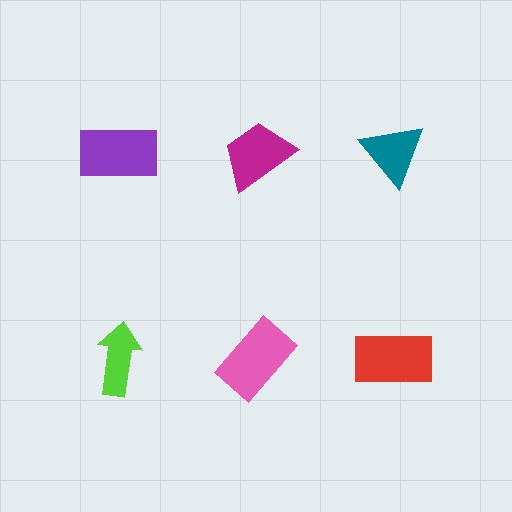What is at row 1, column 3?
A teal triangle.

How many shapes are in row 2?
3 shapes.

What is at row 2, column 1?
A lime arrow.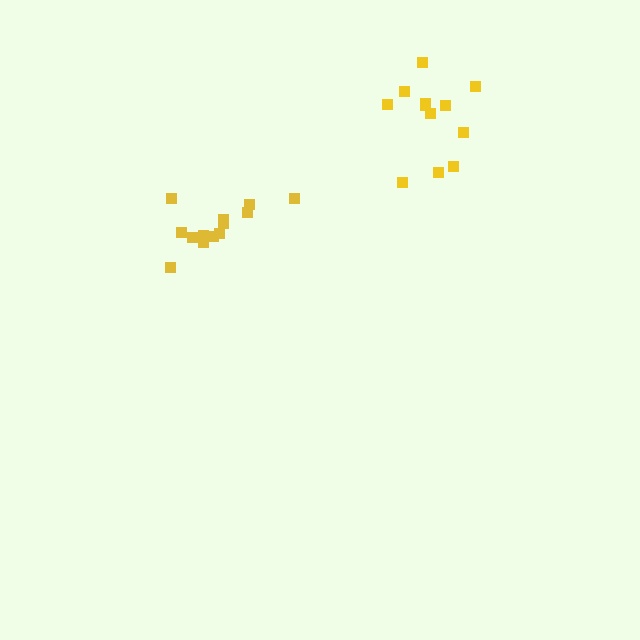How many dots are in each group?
Group 1: 13 dots, Group 2: 12 dots (25 total).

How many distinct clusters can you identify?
There are 2 distinct clusters.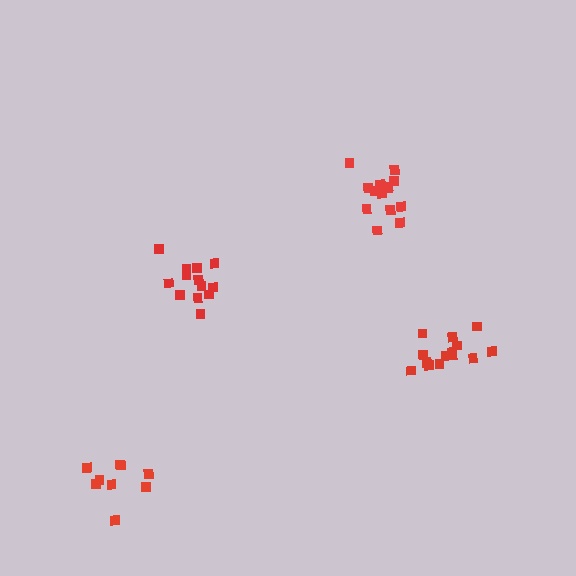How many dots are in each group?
Group 1: 13 dots, Group 2: 14 dots, Group 3: 15 dots, Group 4: 9 dots (51 total).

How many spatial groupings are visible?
There are 4 spatial groupings.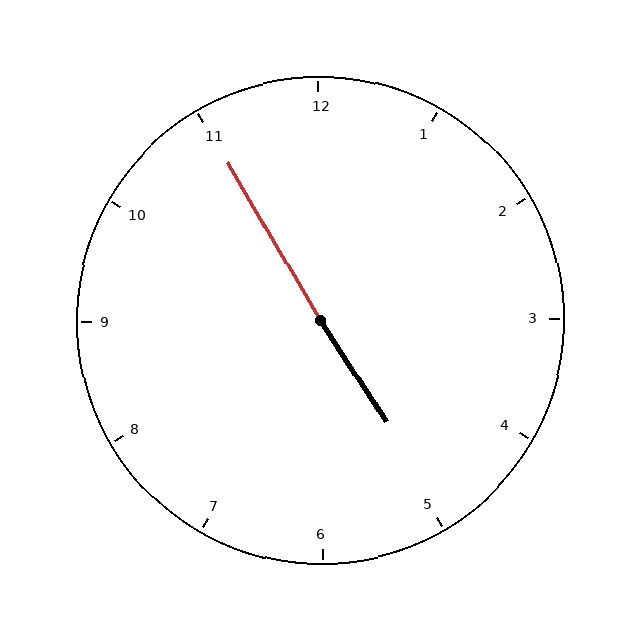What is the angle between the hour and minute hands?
Approximately 178 degrees.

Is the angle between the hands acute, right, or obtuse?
It is obtuse.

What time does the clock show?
4:55.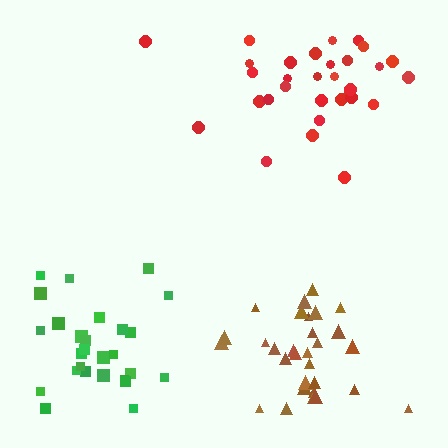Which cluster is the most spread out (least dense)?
Red.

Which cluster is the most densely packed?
Green.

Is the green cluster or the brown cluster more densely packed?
Green.